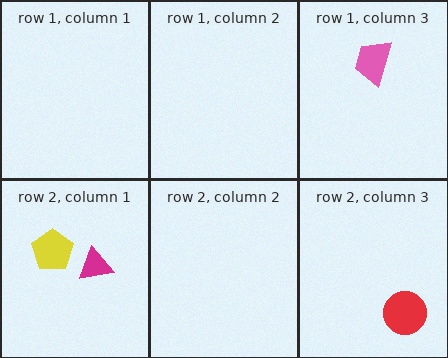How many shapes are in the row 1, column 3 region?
1.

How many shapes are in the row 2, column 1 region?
2.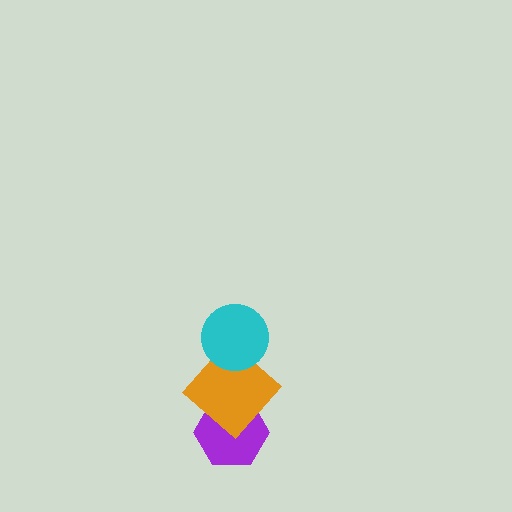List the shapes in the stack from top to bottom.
From top to bottom: the cyan circle, the orange diamond, the purple hexagon.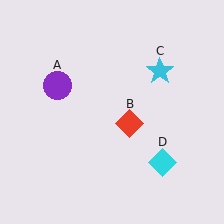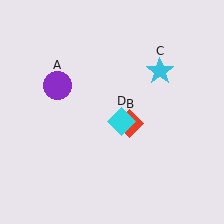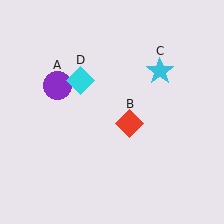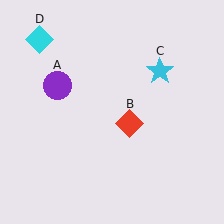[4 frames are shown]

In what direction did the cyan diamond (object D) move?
The cyan diamond (object D) moved up and to the left.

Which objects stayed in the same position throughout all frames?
Purple circle (object A) and red diamond (object B) and cyan star (object C) remained stationary.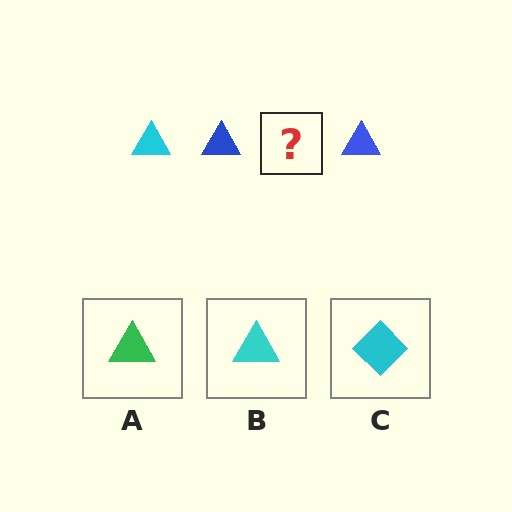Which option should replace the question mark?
Option B.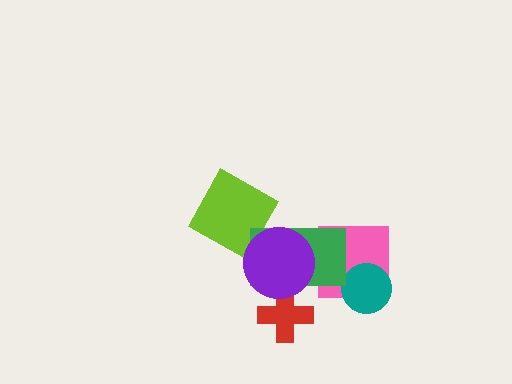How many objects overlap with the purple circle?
3 objects overlap with the purple circle.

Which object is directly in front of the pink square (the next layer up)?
The teal circle is directly in front of the pink square.